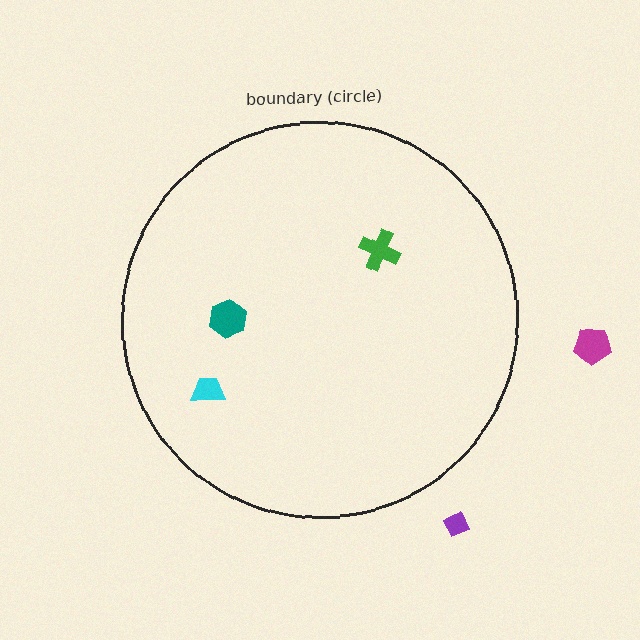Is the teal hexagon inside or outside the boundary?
Inside.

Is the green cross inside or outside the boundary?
Inside.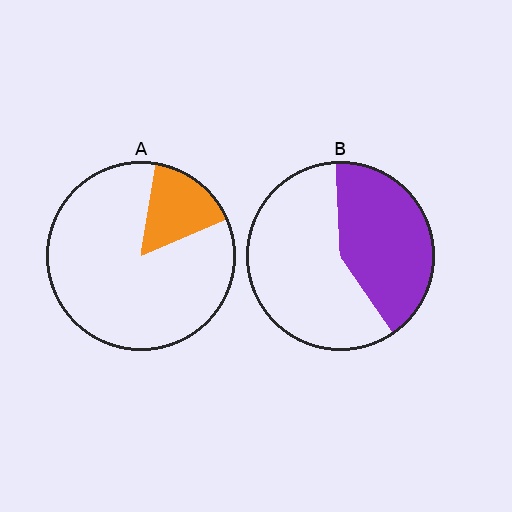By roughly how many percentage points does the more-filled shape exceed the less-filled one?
By roughly 25 percentage points (B over A).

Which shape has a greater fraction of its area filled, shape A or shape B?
Shape B.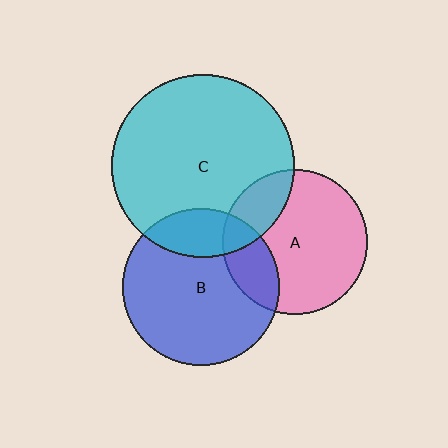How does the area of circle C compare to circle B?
Approximately 1.4 times.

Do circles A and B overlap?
Yes.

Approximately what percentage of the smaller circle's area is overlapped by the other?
Approximately 20%.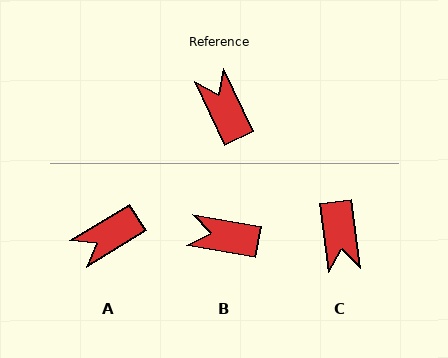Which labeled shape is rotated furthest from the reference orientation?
C, about 162 degrees away.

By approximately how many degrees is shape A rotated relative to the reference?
Approximately 97 degrees counter-clockwise.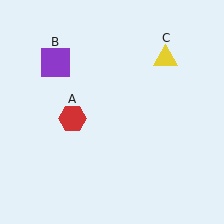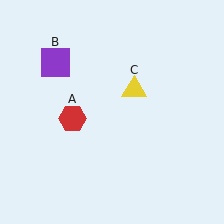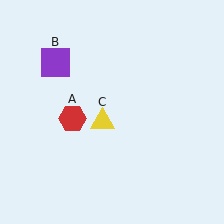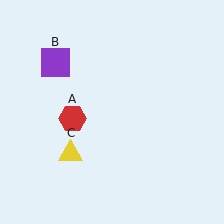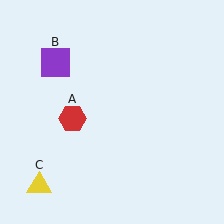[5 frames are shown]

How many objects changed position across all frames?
1 object changed position: yellow triangle (object C).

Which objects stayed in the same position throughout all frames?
Red hexagon (object A) and purple square (object B) remained stationary.